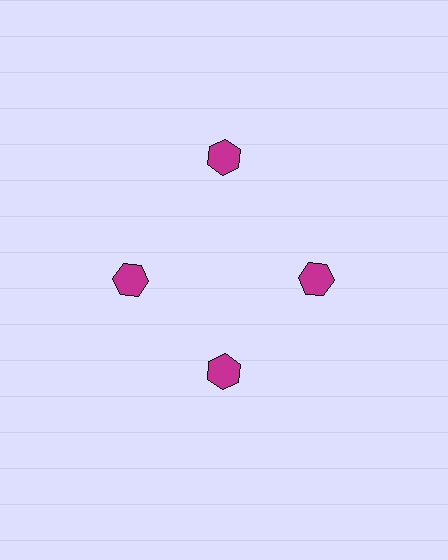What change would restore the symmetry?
The symmetry would be restored by moving it inward, back onto the ring so that all 4 hexagons sit at equal angles and equal distance from the center.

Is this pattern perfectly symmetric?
No. The 4 magenta hexagons are arranged in a ring, but one element near the 12 o'clock position is pushed outward from the center, breaking the 4-fold rotational symmetry.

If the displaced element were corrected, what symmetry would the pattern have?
It would have 4-fold rotational symmetry — the pattern would map onto itself every 90 degrees.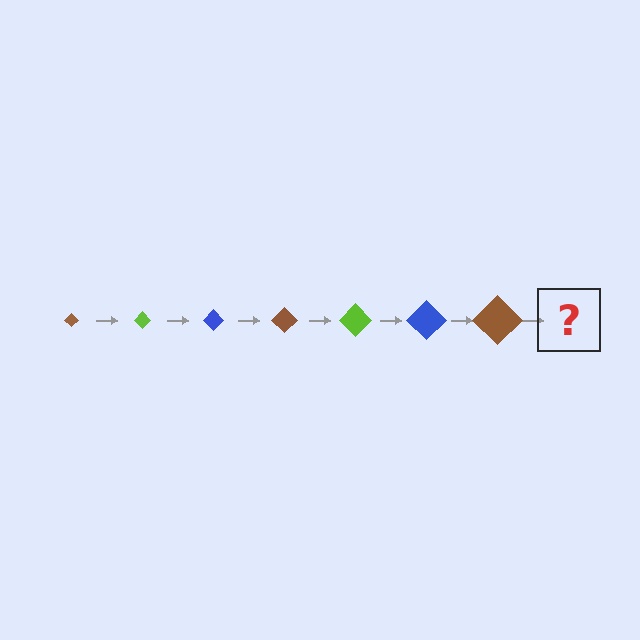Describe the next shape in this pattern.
It should be a lime diamond, larger than the previous one.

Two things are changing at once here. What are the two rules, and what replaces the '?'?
The two rules are that the diamond grows larger each step and the color cycles through brown, lime, and blue. The '?' should be a lime diamond, larger than the previous one.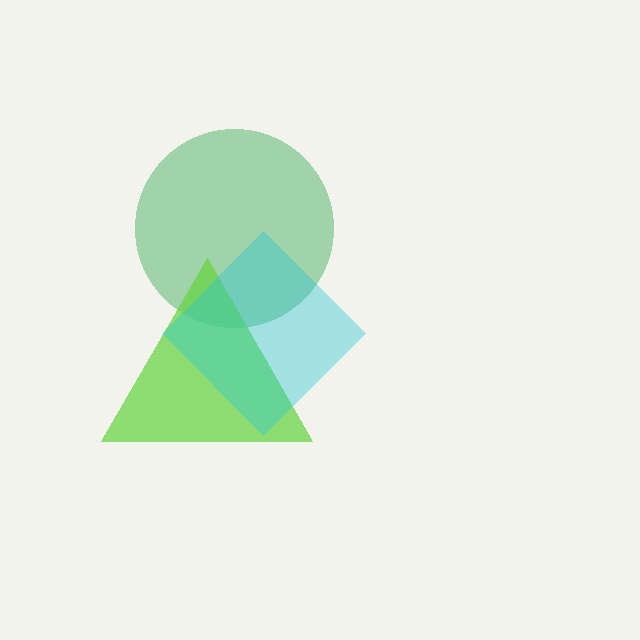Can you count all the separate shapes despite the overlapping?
Yes, there are 3 separate shapes.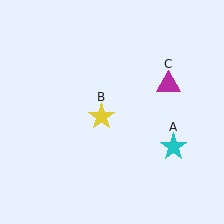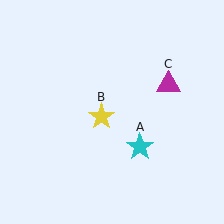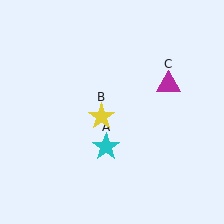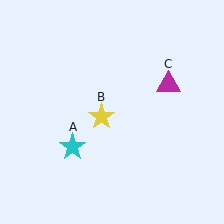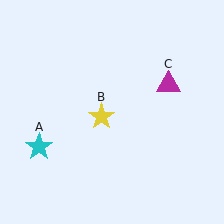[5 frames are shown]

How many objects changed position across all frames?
1 object changed position: cyan star (object A).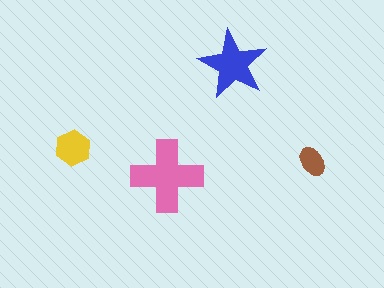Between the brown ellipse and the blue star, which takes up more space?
The blue star.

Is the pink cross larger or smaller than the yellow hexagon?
Larger.